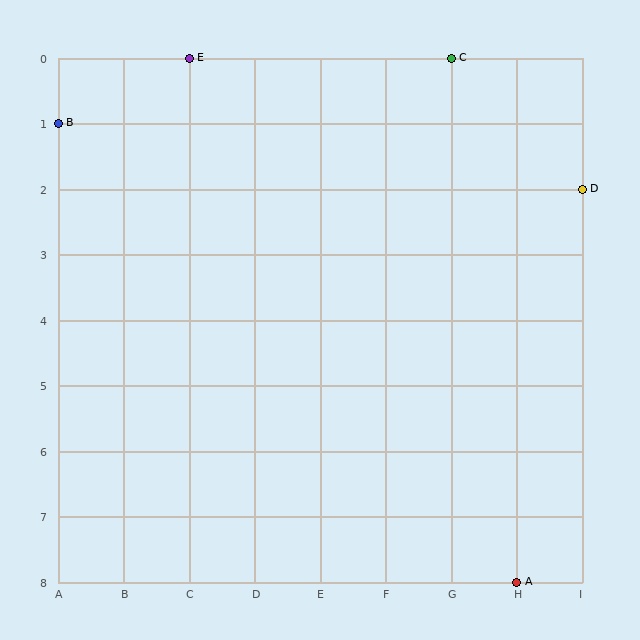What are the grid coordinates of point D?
Point D is at grid coordinates (I, 2).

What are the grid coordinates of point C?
Point C is at grid coordinates (G, 0).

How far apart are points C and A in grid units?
Points C and A are 1 column and 8 rows apart (about 8.1 grid units diagonally).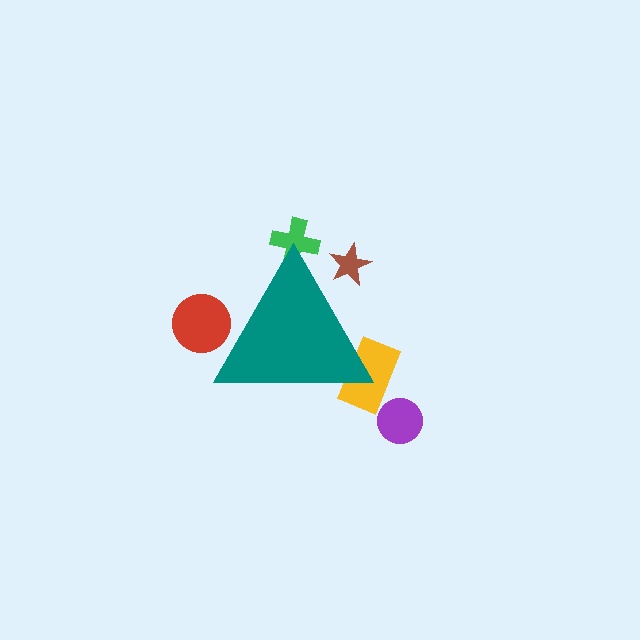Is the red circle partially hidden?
Yes, the red circle is partially hidden behind the teal triangle.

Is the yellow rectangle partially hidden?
Yes, the yellow rectangle is partially hidden behind the teal triangle.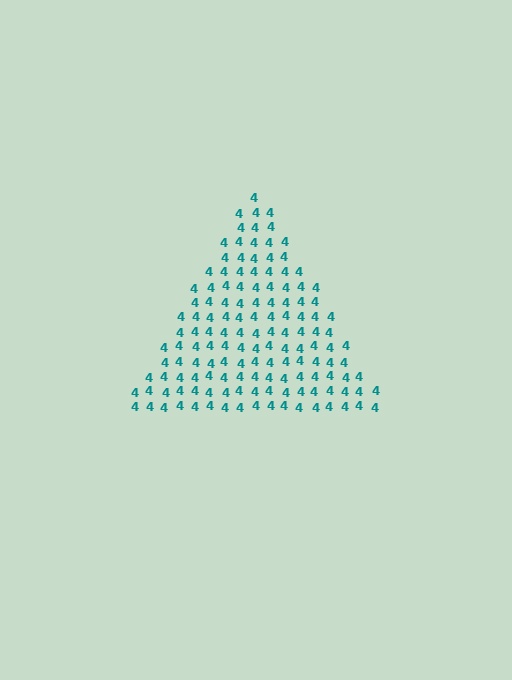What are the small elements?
The small elements are digit 4's.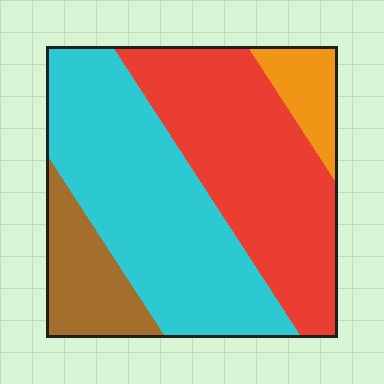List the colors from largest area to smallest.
From largest to smallest: cyan, red, brown, orange.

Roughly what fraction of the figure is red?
Red takes up about three eighths (3/8) of the figure.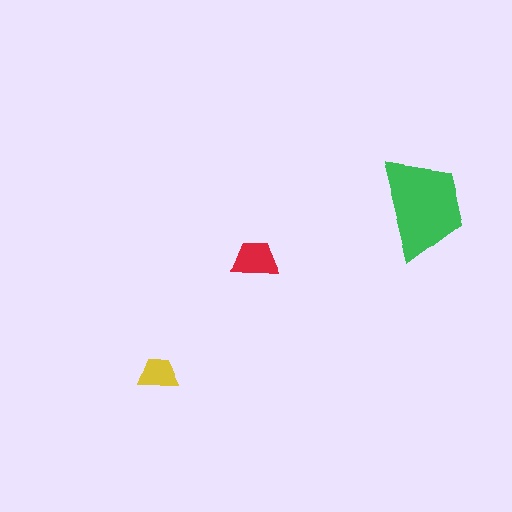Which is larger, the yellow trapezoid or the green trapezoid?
The green one.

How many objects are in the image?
There are 3 objects in the image.